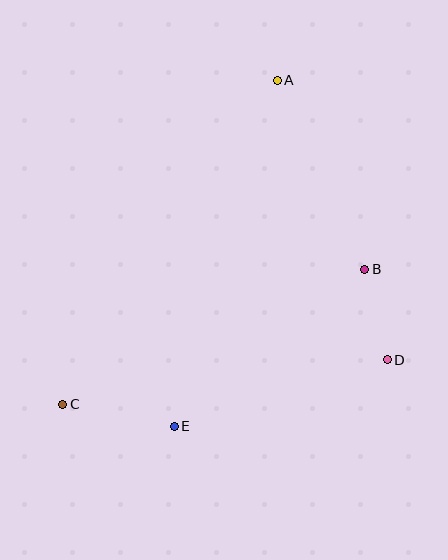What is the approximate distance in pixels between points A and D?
The distance between A and D is approximately 300 pixels.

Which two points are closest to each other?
Points B and D are closest to each other.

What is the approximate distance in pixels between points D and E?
The distance between D and E is approximately 223 pixels.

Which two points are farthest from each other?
Points A and C are farthest from each other.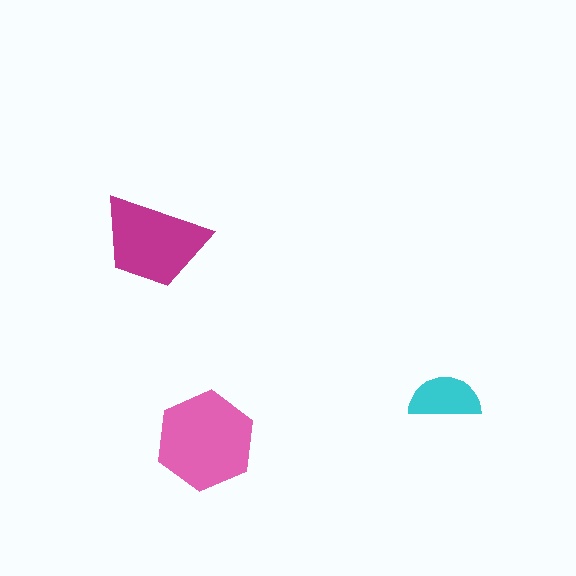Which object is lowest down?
The pink hexagon is bottommost.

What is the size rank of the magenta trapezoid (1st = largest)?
2nd.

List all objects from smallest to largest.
The cyan semicircle, the magenta trapezoid, the pink hexagon.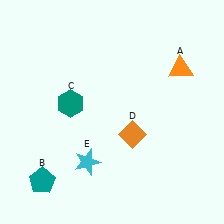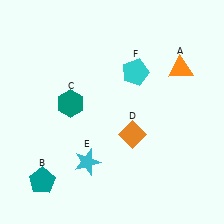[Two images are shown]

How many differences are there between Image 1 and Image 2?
There is 1 difference between the two images.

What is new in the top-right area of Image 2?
A cyan pentagon (F) was added in the top-right area of Image 2.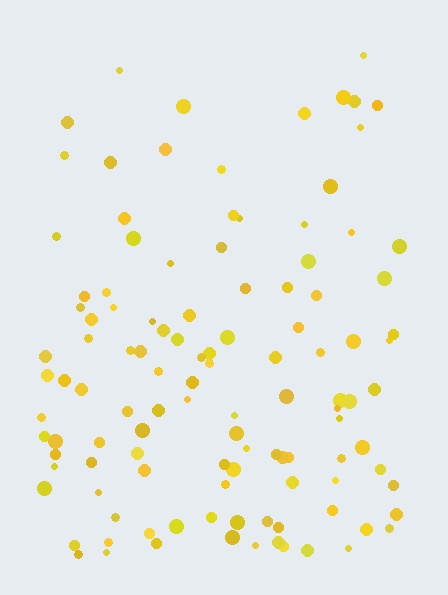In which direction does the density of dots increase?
From top to bottom, with the bottom side densest.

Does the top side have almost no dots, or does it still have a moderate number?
Still a moderate number, just noticeably fewer than the bottom.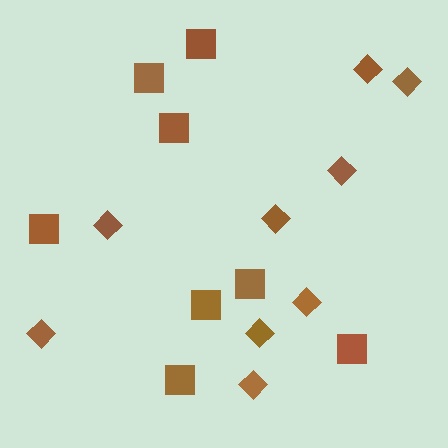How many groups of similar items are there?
There are 2 groups: one group of squares (8) and one group of diamonds (9).